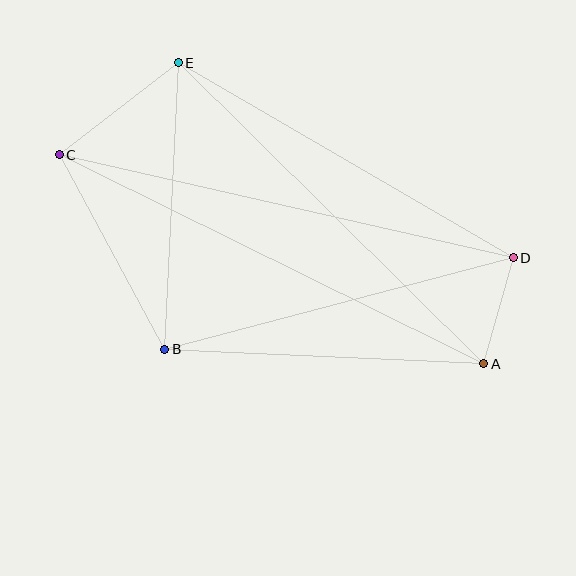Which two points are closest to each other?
Points A and D are closest to each other.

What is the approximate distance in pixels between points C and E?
The distance between C and E is approximately 151 pixels.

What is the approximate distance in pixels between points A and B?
The distance between A and B is approximately 319 pixels.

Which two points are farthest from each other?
Points A and C are farthest from each other.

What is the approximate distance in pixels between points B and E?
The distance between B and E is approximately 287 pixels.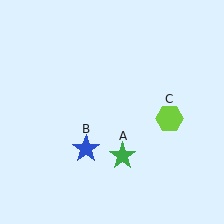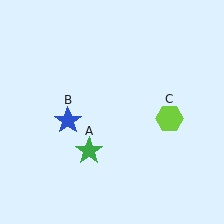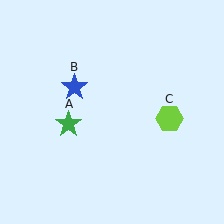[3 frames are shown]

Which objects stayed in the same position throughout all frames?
Lime hexagon (object C) remained stationary.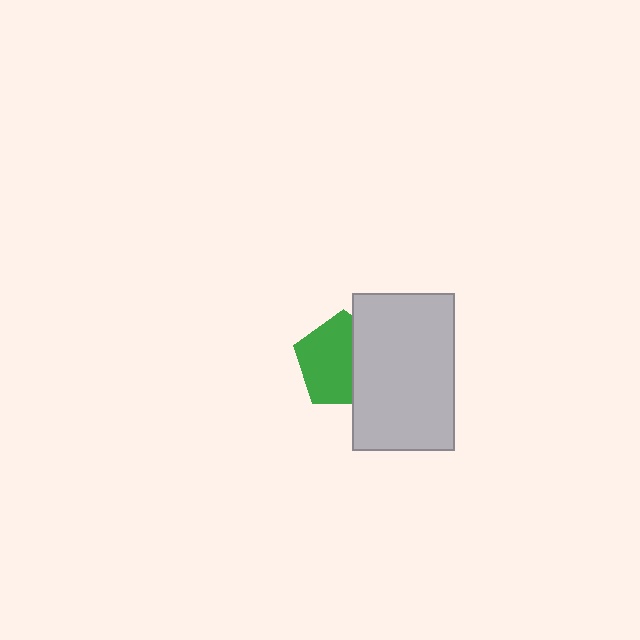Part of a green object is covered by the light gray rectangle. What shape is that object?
It is a pentagon.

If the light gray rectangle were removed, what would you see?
You would see the complete green pentagon.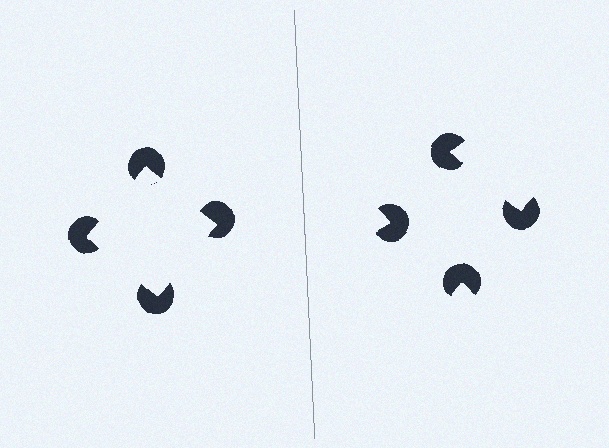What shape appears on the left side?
An illusory square.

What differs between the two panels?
The pac-man discs are positioned identically on both sides; only the wedge orientations differ. On the left they align to a square; on the right they are misaligned.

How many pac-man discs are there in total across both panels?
8 — 4 on each side.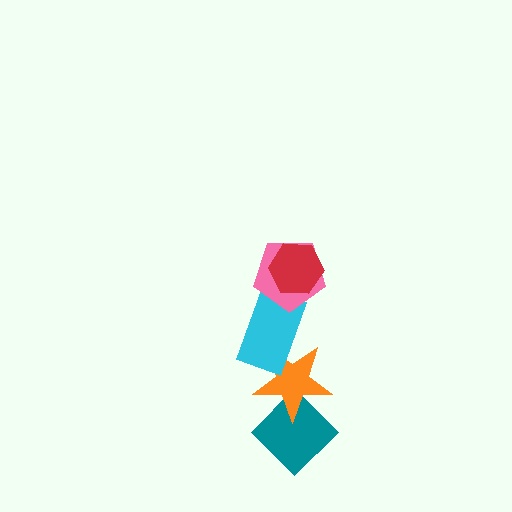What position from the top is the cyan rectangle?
The cyan rectangle is 3rd from the top.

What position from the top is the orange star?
The orange star is 4th from the top.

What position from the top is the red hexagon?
The red hexagon is 1st from the top.